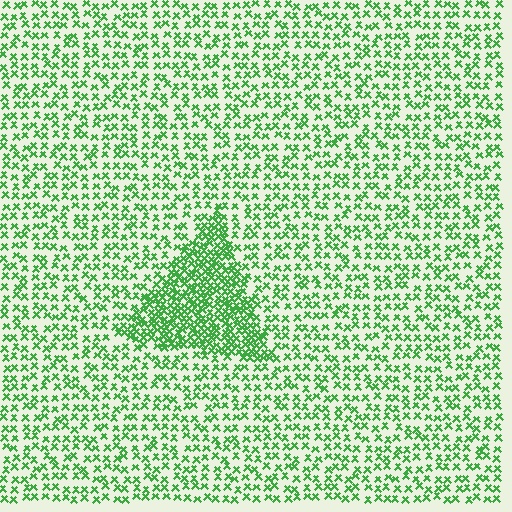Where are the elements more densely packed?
The elements are more densely packed inside the triangle boundary.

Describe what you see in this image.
The image contains small green elements arranged at two different densities. A triangle-shaped region is visible where the elements are more densely packed than the surrounding area.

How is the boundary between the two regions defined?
The boundary is defined by a change in element density (approximately 2.3x ratio). All elements are the same color, size, and shape.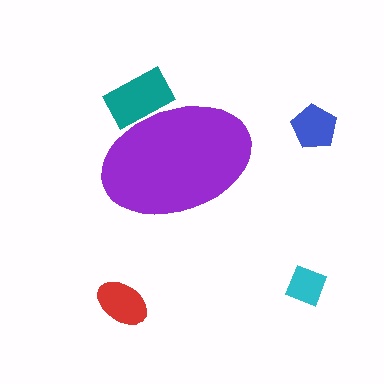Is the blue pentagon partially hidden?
No, the blue pentagon is fully visible.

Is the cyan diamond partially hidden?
No, the cyan diamond is fully visible.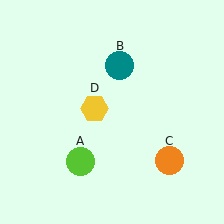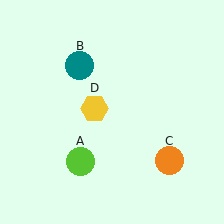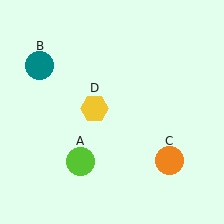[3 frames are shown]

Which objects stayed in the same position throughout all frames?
Lime circle (object A) and orange circle (object C) and yellow hexagon (object D) remained stationary.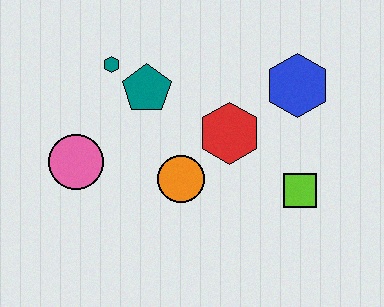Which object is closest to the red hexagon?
The orange circle is closest to the red hexagon.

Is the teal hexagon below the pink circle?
No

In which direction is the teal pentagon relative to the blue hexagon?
The teal pentagon is to the left of the blue hexagon.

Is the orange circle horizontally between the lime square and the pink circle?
Yes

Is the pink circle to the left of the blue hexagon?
Yes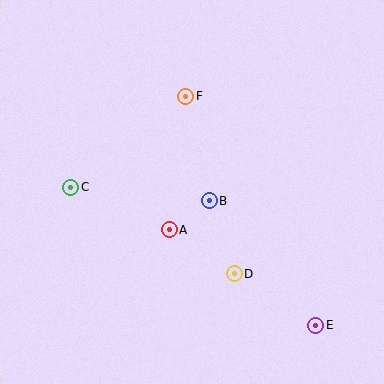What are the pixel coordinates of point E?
Point E is at (316, 325).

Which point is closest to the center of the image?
Point B at (209, 201) is closest to the center.